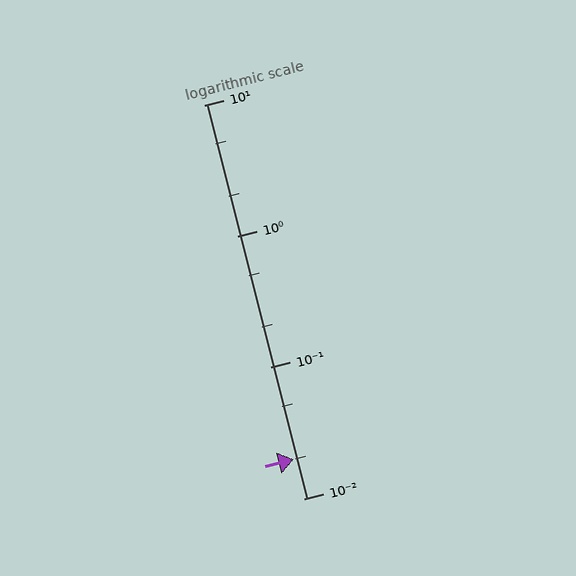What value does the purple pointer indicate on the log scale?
The pointer indicates approximately 0.02.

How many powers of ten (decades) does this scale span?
The scale spans 3 decades, from 0.01 to 10.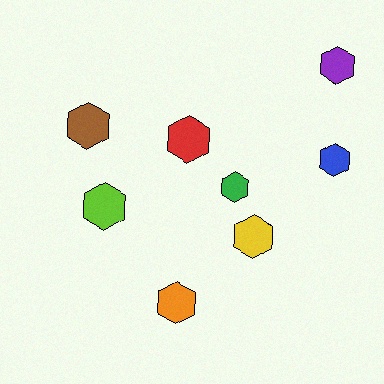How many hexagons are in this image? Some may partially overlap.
There are 8 hexagons.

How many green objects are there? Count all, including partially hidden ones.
There is 1 green object.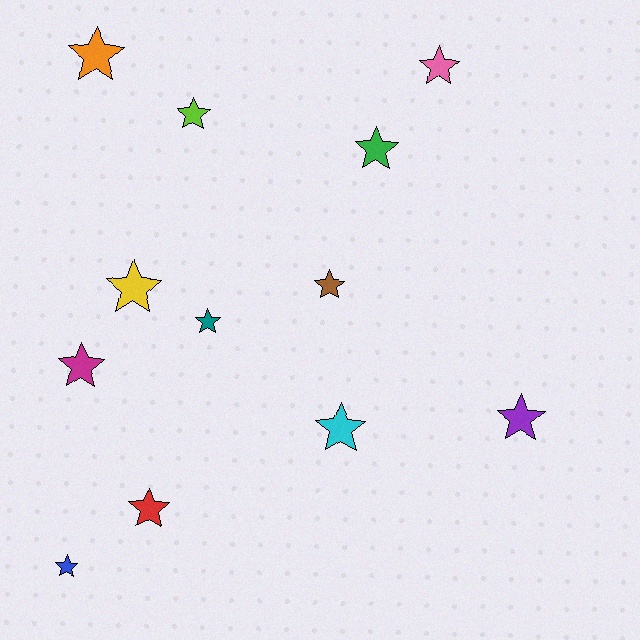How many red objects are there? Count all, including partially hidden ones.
There is 1 red object.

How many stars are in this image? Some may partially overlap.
There are 12 stars.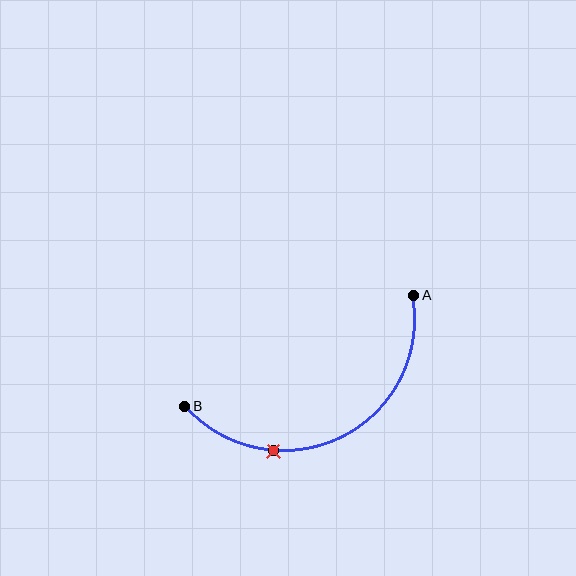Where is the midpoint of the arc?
The arc midpoint is the point on the curve farthest from the straight line joining A and B. It sits below that line.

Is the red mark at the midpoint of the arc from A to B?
No. The red mark lies on the arc but is closer to endpoint B. The arc midpoint would be at the point on the curve equidistant along the arc from both A and B.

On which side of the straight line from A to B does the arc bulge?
The arc bulges below the straight line connecting A and B.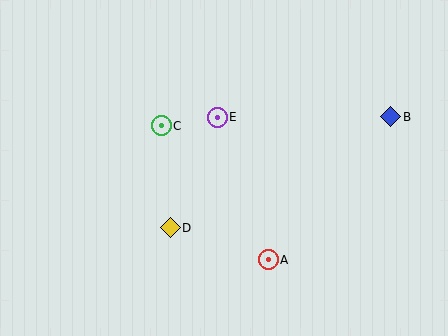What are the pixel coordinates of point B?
Point B is at (391, 117).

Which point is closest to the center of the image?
Point E at (217, 117) is closest to the center.